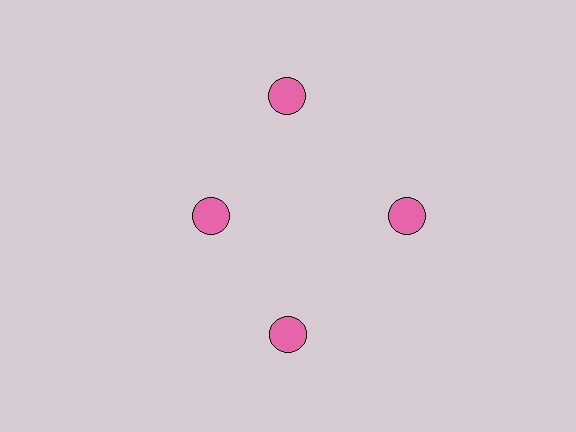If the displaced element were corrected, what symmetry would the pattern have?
It would have 4-fold rotational symmetry — the pattern would map onto itself every 90 degrees.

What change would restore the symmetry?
The symmetry would be restored by moving it outward, back onto the ring so that all 4 circles sit at equal angles and equal distance from the center.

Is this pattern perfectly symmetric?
No. The 4 pink circles are arranged in a ring, but one element near the 9 o'clock position is pulled inward toward the center, breaking the 4-fold rotational symmetry.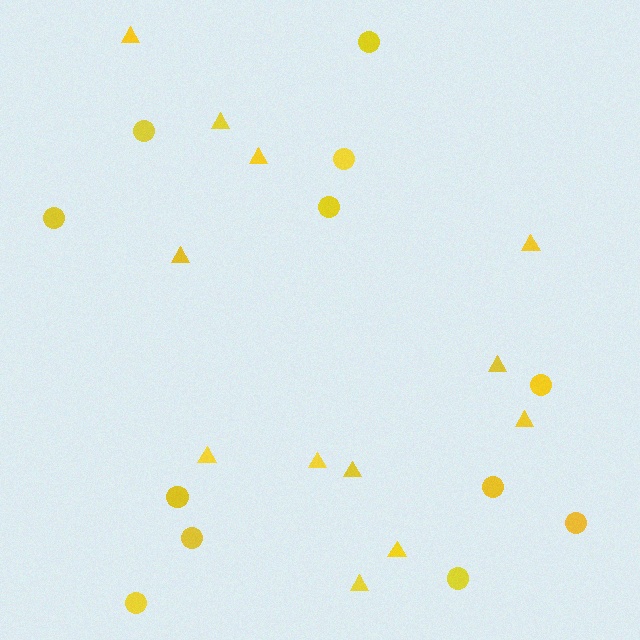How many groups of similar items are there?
There are 2 groups: one group of circles (12) and one group of triangles (12).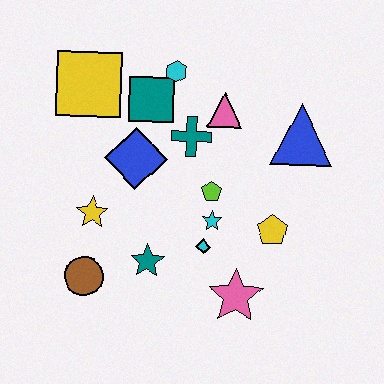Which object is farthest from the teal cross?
The brown circle is farthest from the teal cross.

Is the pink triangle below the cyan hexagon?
Yes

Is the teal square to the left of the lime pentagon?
Yes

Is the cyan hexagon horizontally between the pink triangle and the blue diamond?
Yes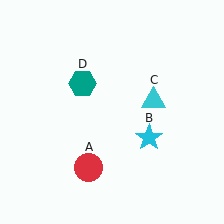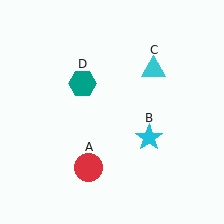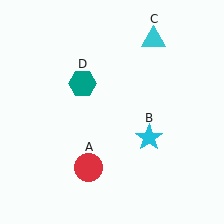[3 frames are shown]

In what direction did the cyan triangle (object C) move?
The cyan triangle (object C) moved up.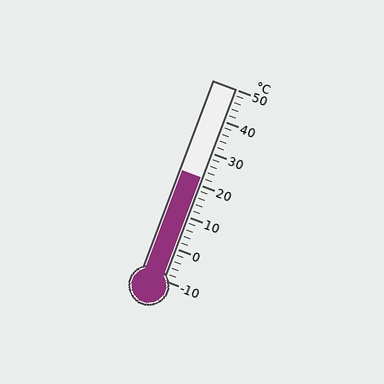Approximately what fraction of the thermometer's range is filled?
The thermometer is filled to approximately 55% of its range.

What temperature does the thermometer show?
The thermometer shows approximately 22°C.